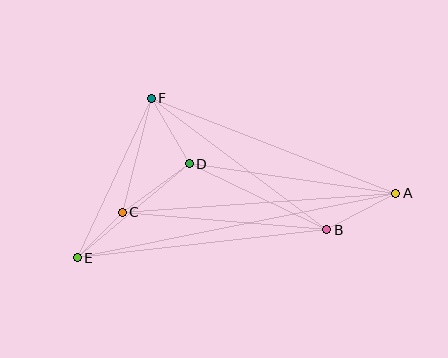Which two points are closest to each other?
Points C and E are closest to each other.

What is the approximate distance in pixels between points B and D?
The distance between B and D is approximately 153 pixels.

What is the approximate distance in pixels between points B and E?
The distance between B and E is approximately 251 pixels.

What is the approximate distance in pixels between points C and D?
The distance between C and D is approximately 83 pixels.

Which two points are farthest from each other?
Points A and E are farthest from each other.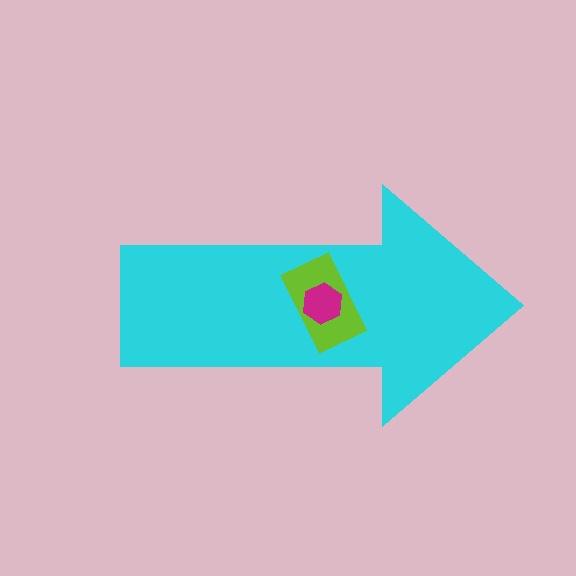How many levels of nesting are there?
3.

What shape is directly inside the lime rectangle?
The magenta hexagon.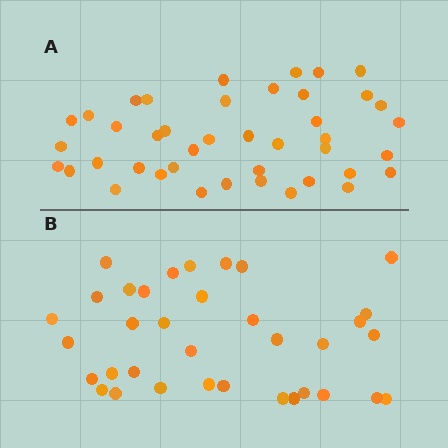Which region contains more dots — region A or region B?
Region A (the top region) has more dots.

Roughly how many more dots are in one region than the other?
Region A has roughly 8 or so more dots than region B.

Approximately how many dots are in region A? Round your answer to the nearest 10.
About 40 dots. (The exact count is 42, which rounds to 40.)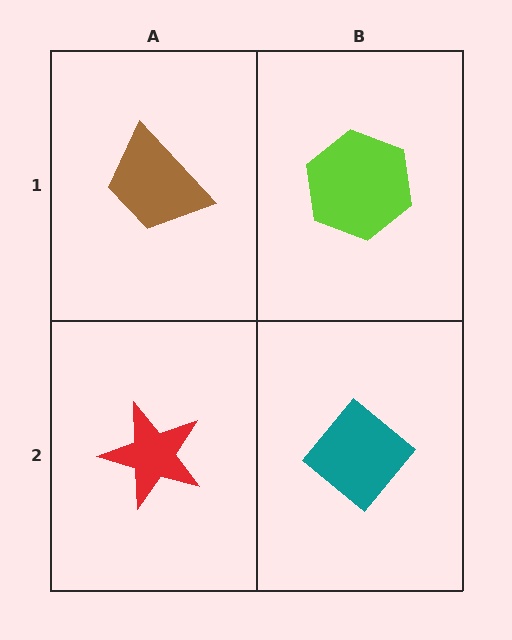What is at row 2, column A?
A red star.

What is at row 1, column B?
A lime hexagon.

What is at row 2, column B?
A teal diamond.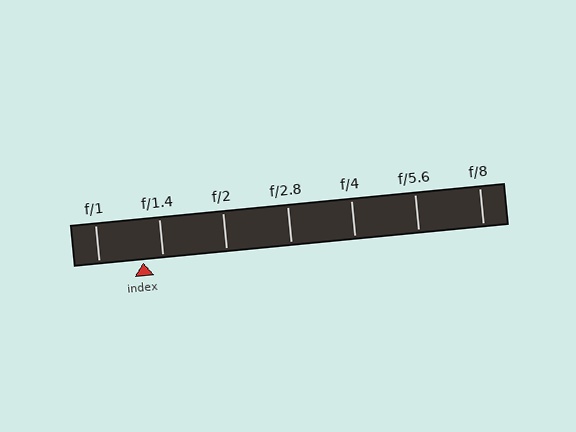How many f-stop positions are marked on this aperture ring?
There are 7 f-stop positions marked.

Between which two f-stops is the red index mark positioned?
The index mark is between f/1 and f/1.4.